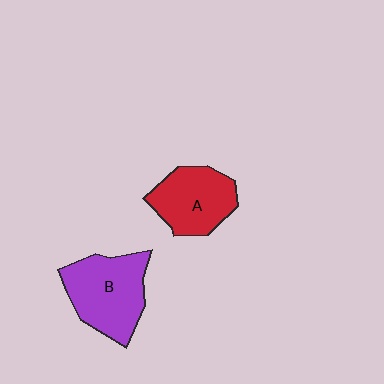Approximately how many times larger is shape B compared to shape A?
Approximately 1.2 times.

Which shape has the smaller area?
Shape A (red).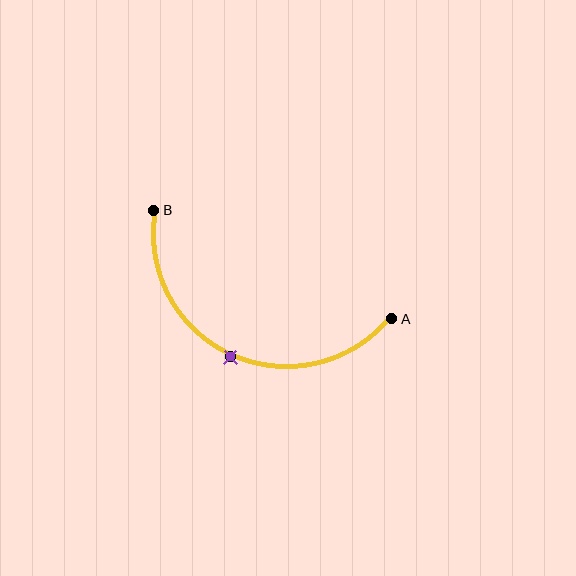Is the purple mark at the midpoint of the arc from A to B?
Yes. The purple mark lies on the arc at equal arc-length from both A and B — it is the arc midpoint.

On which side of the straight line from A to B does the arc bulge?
The arc bulges below the straight line connecting A and B.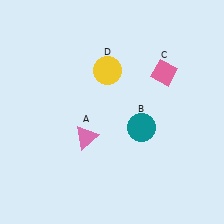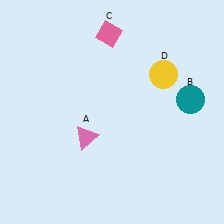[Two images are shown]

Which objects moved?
The objects that moved are: the teal circle (B), the pink diamond (C), the yellow circle (D).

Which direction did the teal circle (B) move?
The teal circle (B) moved right.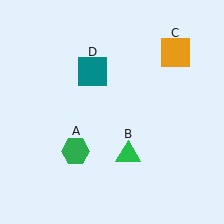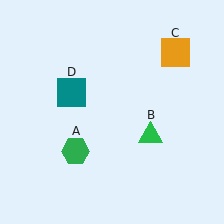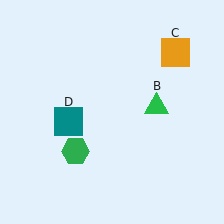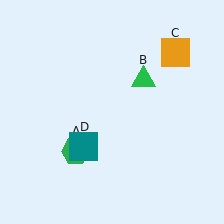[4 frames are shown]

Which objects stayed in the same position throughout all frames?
Green hexagon (object A) and orange square (object C) remained stationary.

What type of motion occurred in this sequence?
The green triangle (object B), teal square (object D) rotated counterclockwise around the center of the scene.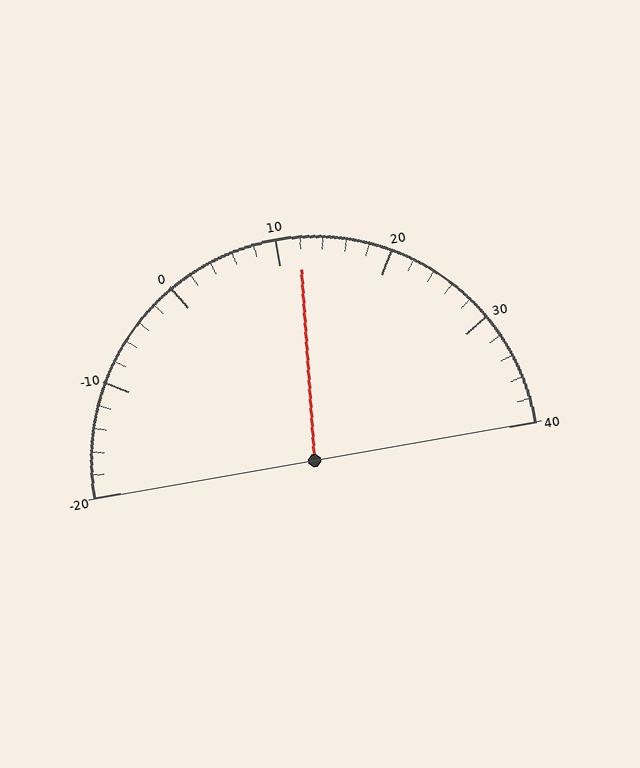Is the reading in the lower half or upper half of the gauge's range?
The reading is in the upper half of the range (-20 to 40).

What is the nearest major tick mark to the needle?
The nearest major tick mark is 10.